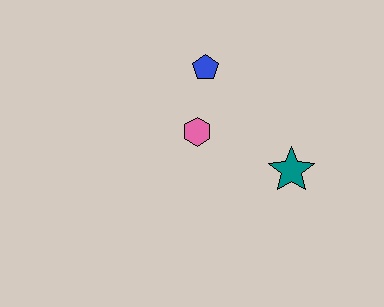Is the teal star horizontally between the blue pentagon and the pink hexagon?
No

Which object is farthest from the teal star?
The blue pentagon is farthest from the teal star.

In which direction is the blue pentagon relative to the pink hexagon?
The blue pentagon is above the pink hexagon.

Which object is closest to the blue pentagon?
The pink hexagon is closest to the blue pentagon.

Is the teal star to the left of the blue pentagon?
No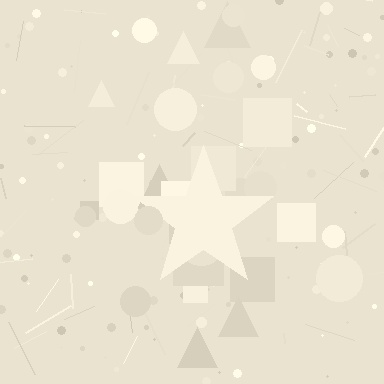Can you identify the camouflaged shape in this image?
The camouflaged shape is a star.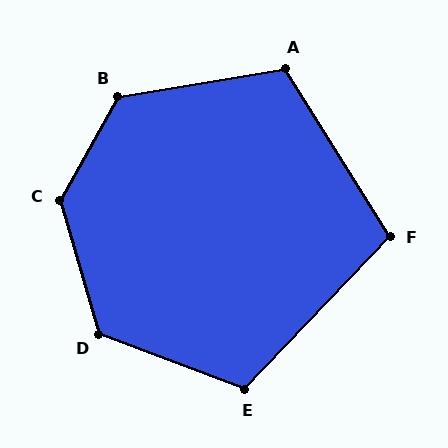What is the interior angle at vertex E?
Approximately 113 degrees (obtuse).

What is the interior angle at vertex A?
Approximately 113 degrees (obtuse).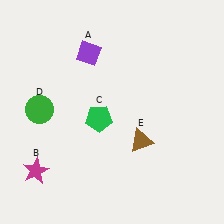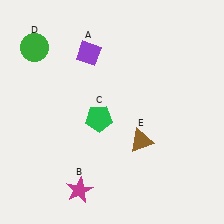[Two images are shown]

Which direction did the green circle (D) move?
The green circle (D) moved up.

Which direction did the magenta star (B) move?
The magenta star (B) moved right.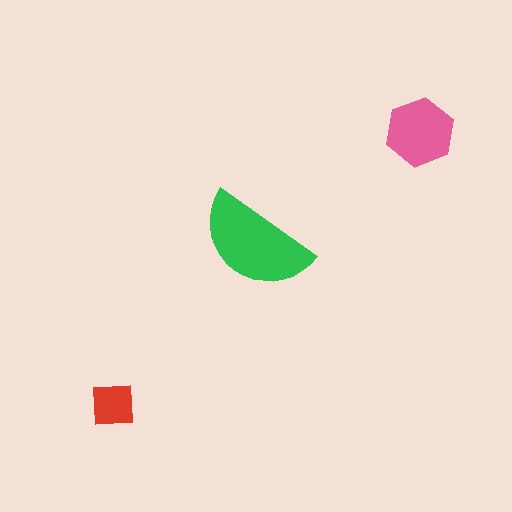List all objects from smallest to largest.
The red square, the pink hexagon, the green semicircle.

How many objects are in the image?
There are 3 objects in the image.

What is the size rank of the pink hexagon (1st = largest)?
2nd.